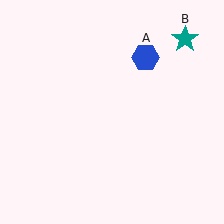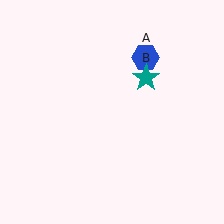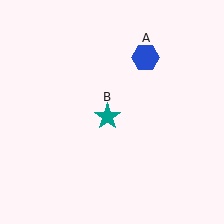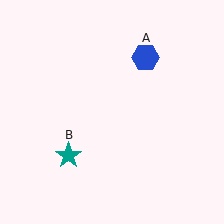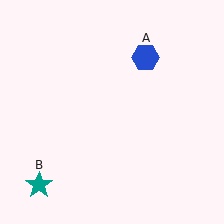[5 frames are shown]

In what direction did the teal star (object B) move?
The teal star (object B) moved down and to the left.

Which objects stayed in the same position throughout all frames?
Blue hexagon (object A) remained stationary.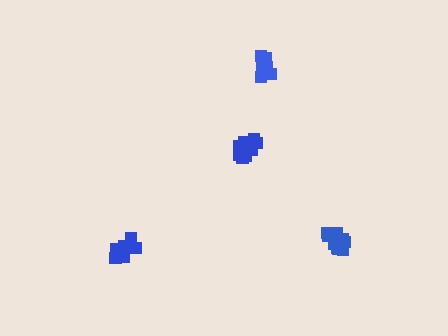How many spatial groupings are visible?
There are 4 spatial groupings.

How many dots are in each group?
Group 1: 8 dots, Group 2: 11 dots, Group 3: 11 dots, Group 4: 9 dots (39 total).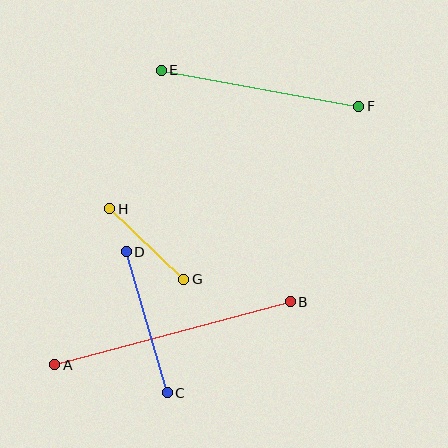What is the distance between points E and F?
The distance is approximately 201 pixels.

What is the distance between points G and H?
The distance is approximately 102 pixels.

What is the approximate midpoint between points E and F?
The midpoint is at approximately (260, 88) pixels.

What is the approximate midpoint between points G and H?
The midpoint is at approximately (147, 244) pixels.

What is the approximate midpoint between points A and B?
The midpoint is at approximately (172, 333) pixels.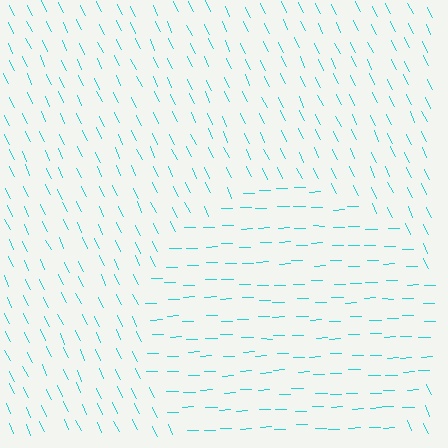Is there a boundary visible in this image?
Yes, there is a texture boundary formed by a change in line orientation.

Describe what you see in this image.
The image is filled with small cyan line segments. A circle region in the image has lines oriented differently from the surrounding lines, creating a visible texture boundary.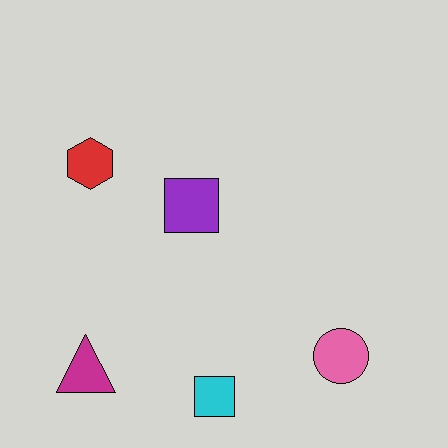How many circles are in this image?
There is 1 circle.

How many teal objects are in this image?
There are no teal objects.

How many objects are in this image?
There are 5 objects.